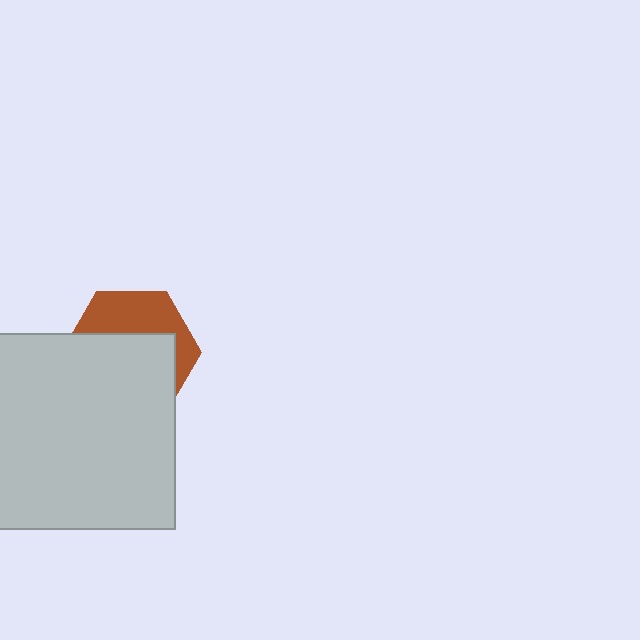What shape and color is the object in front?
The object in front is a light gray rectangle.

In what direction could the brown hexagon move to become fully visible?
The brown hexagon could move up. That would shift it out from behind the light gray rectangle entirely.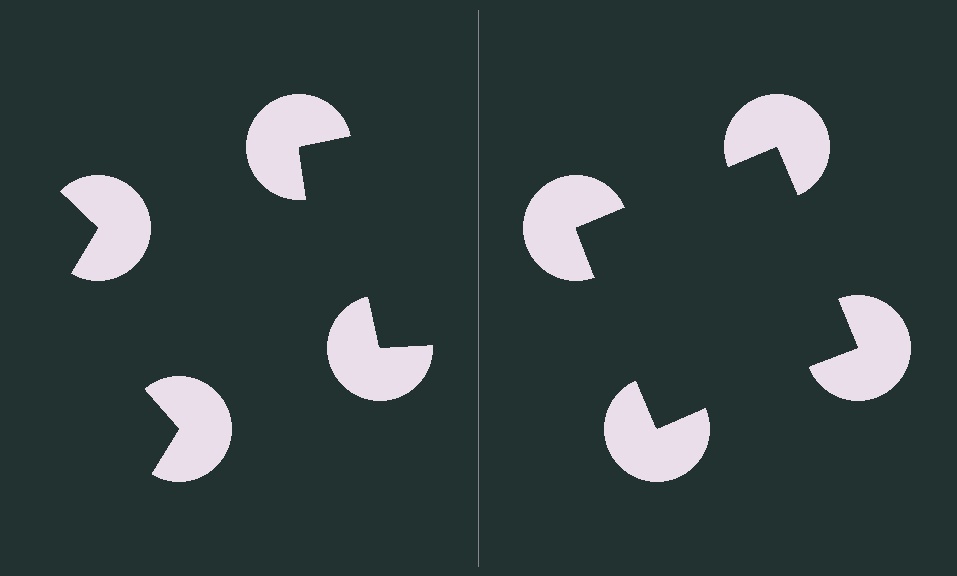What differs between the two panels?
The pac-man discs are positioned identically on both sides; only the wedge orientations differ. On the right they align to a square; on the left they are misaligned.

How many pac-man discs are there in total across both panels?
8 — 4 on each side.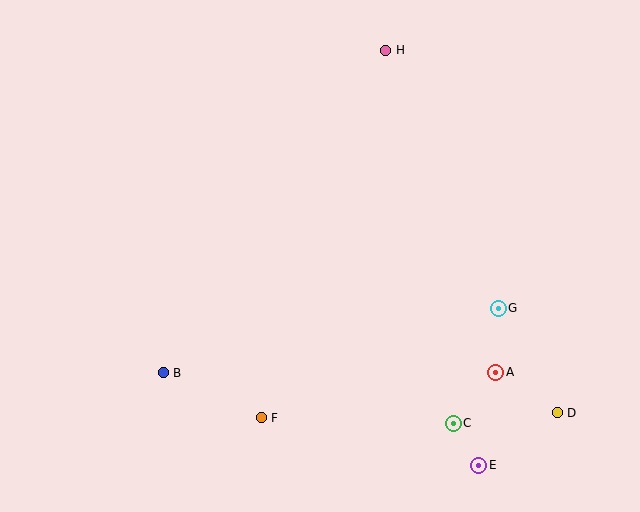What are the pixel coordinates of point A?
Point A is at (496, 372).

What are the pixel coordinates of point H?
Point H is at (386, 50).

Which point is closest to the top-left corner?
Point H is closest to the top-left corner.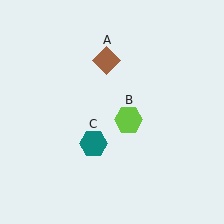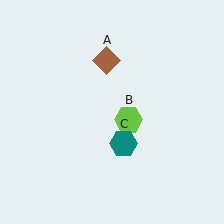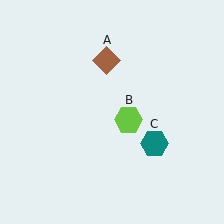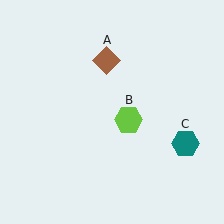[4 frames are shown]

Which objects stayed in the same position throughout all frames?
Brown diamond (object A) and lime hexagon (object B) remained stationary.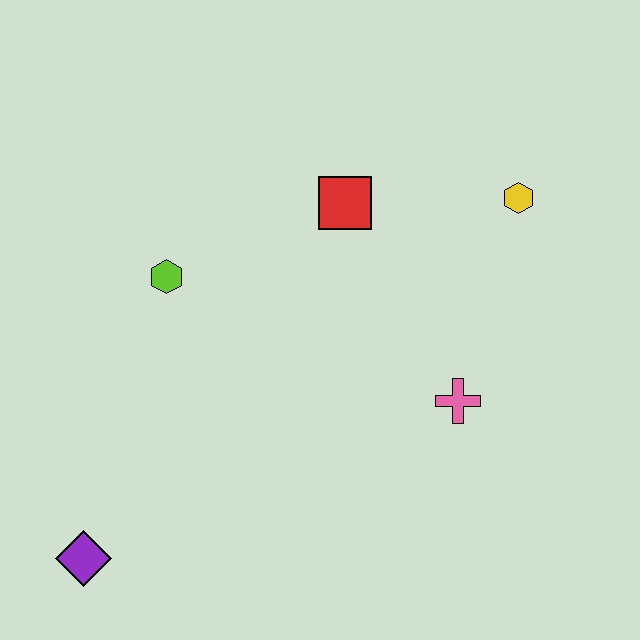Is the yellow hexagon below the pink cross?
No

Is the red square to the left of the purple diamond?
No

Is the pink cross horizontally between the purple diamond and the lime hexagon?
No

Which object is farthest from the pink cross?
The purple diamond is farthest from the pink cross.